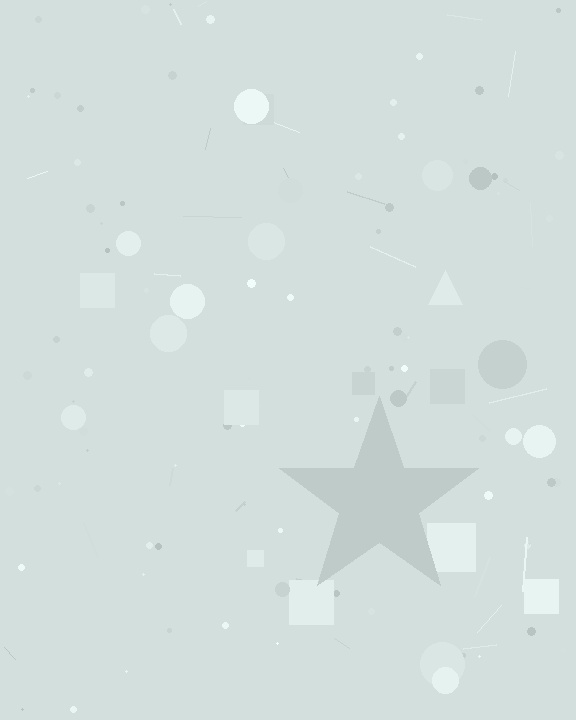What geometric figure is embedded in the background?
A star is embedded in the background.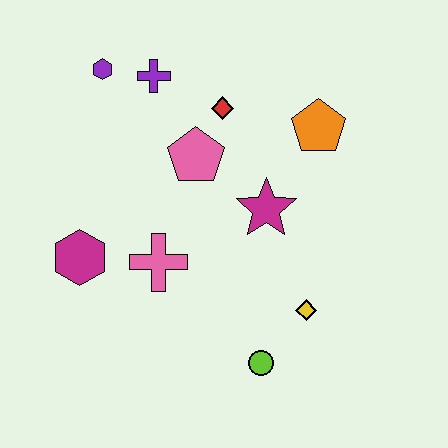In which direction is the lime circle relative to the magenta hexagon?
The lime circle is to the right of the magenta hexagon.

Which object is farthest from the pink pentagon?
The lime circle is farthest from the pink pentagon.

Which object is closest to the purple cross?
The purple hexagon is closest to the purple cross.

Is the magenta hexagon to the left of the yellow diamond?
Yes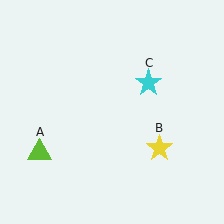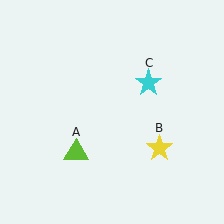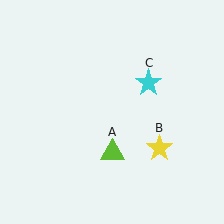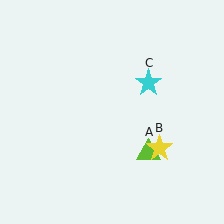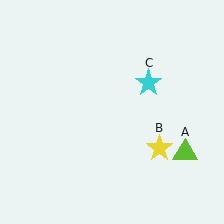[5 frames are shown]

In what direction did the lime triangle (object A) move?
The lime triangle (object A) moved right.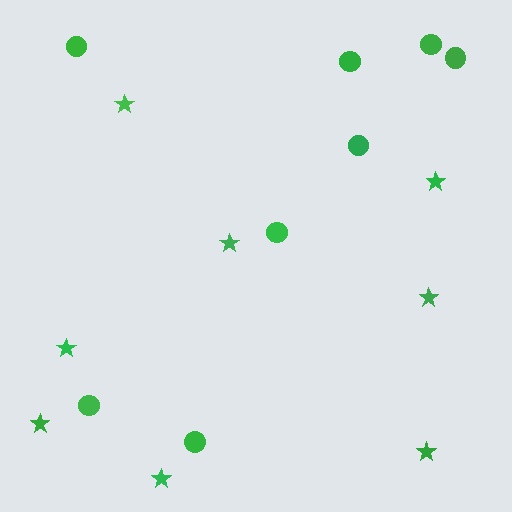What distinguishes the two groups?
There are 2 groups: one group of circles (8) and one group of stars (8).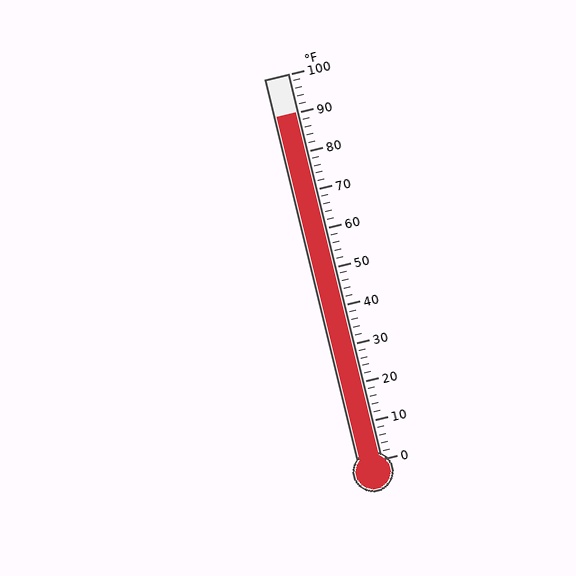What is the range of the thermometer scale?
The thermometer scale ranges from 0°F to 100°F.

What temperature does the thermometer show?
The thermometer shows approximately 90°F.